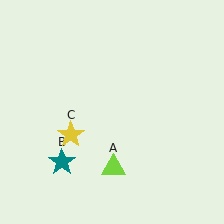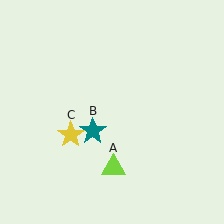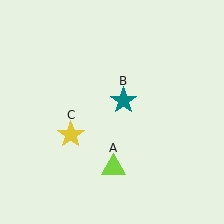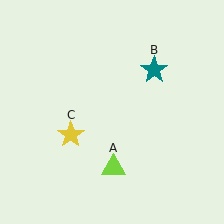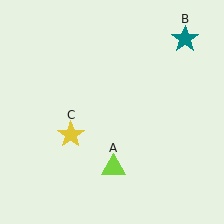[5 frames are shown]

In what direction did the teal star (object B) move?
The teal star (object B) moved up and to the right.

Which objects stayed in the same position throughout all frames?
Lime triangle (object A) and yellow star (object C) remained stationary.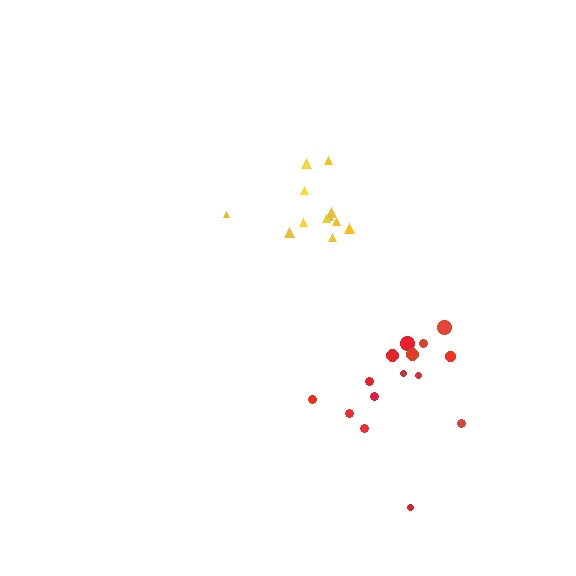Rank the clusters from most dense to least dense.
yellow, red.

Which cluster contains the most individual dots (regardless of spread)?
Red (15).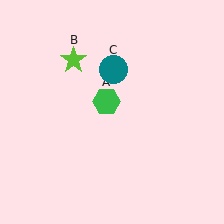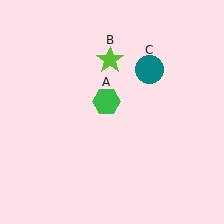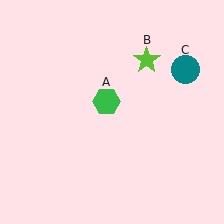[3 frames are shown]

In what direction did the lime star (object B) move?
The lime star (object B) moved right.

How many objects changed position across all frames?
2 objects changed position: lime star (object B), teal circle (object C).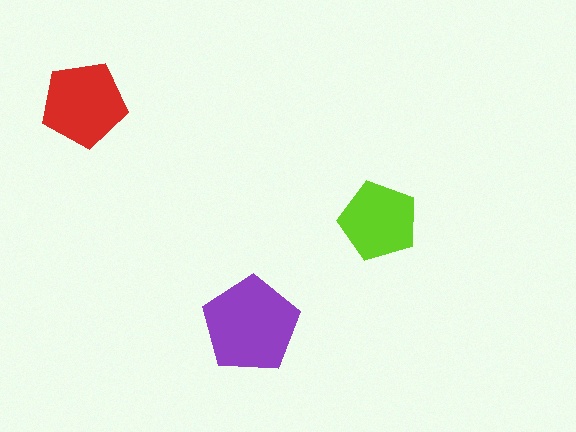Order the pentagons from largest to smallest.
the purple one, the red one, the lime one.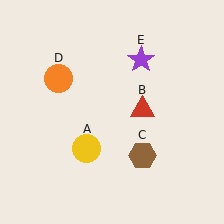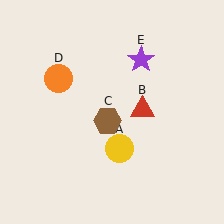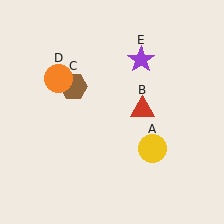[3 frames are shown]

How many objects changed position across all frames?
2 objects changed position: yellow circle (object A), brown hexagon (object C).